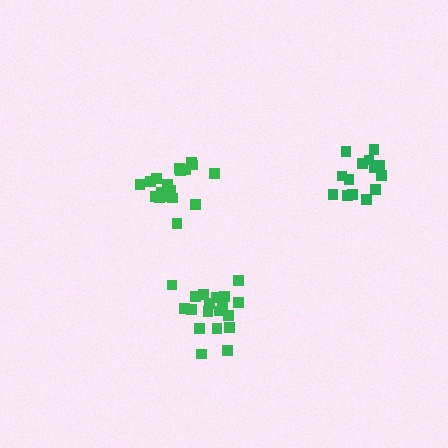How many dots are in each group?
Group 1: 20 dots, Group 2: 14 dots, Group 3: 19 dots (53 total).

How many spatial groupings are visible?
There are 3 spatial groupings.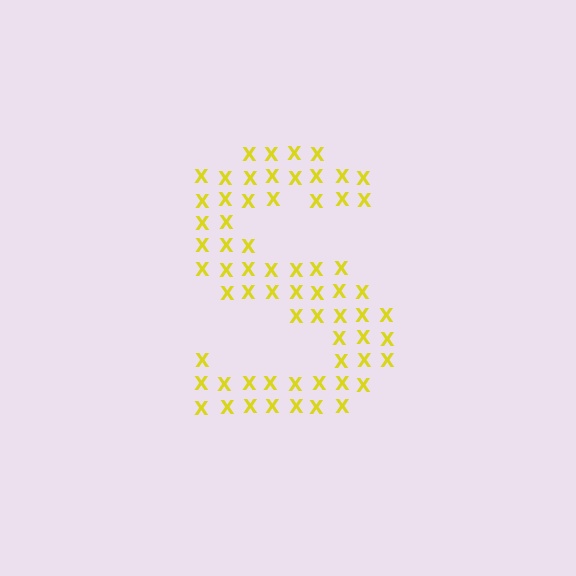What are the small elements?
The small elements are letter X's.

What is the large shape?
The large shape is the letter S.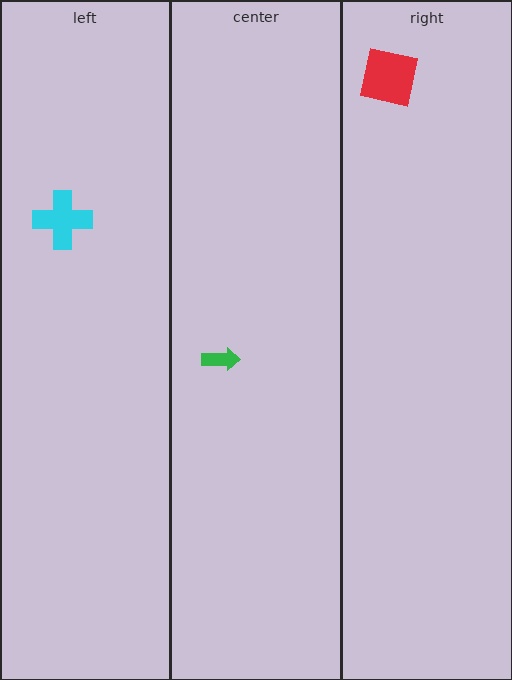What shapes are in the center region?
The green arrow.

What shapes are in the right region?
The red square.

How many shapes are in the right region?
1.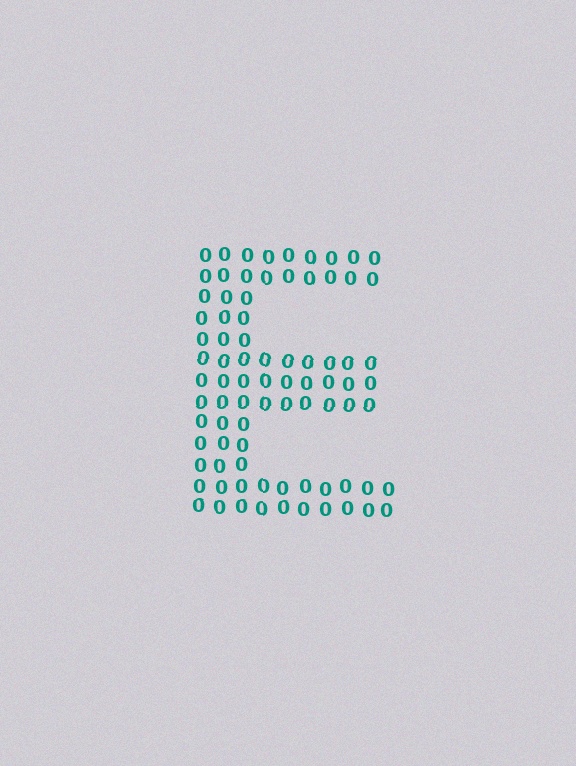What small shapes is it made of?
It is made of small digit 0's.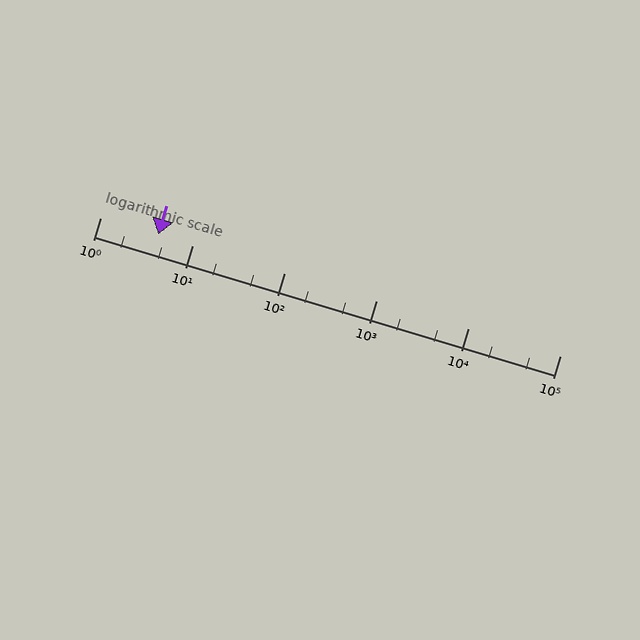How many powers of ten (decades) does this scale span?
The scale spans 5 decades, from 1 to 100000.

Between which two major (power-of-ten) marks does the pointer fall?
The pointer is between 1 and 10.